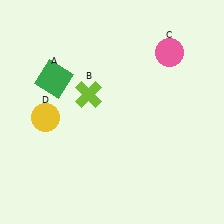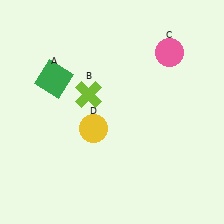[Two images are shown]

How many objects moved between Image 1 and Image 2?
1 object moved between the two images.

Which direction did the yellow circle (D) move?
The yellow circle (D) moved right.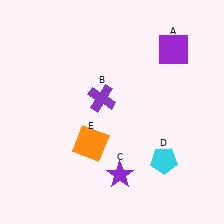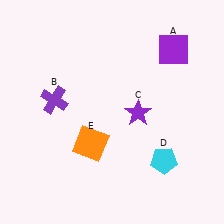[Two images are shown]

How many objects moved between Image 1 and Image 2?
2 objects moved between the two images.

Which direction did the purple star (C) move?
The purple star (C) moved up.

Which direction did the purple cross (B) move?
The purple cross (B) moved left.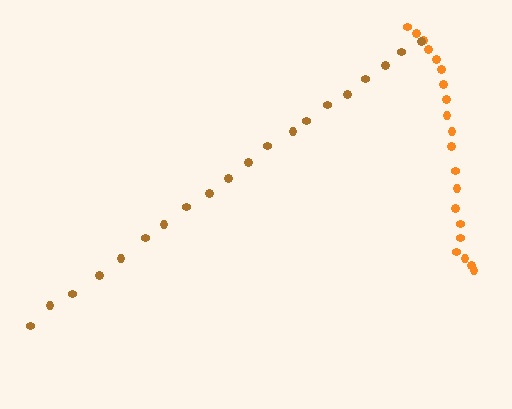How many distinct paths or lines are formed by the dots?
There are 2 distinct paths.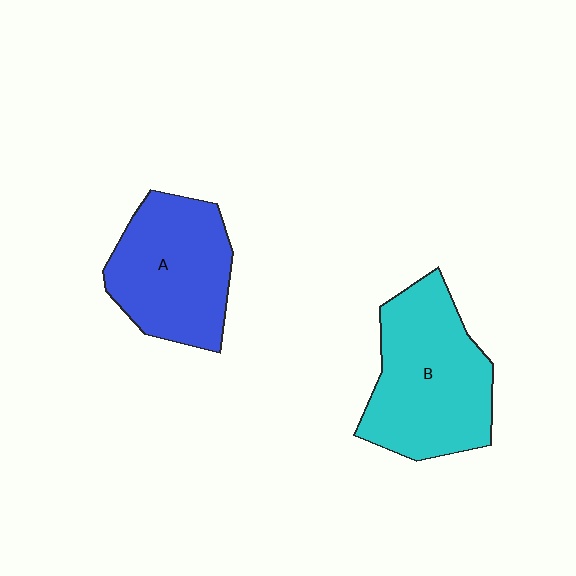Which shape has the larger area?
Shape B (cyan).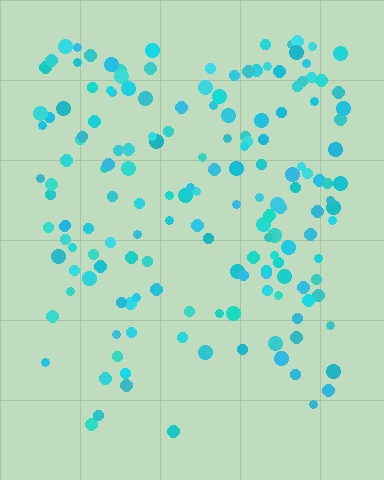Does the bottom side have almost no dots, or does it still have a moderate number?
Still a moderate number, just noticeably fewer than the top.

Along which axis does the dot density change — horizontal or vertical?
Vertical.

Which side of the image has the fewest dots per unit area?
The bottom.